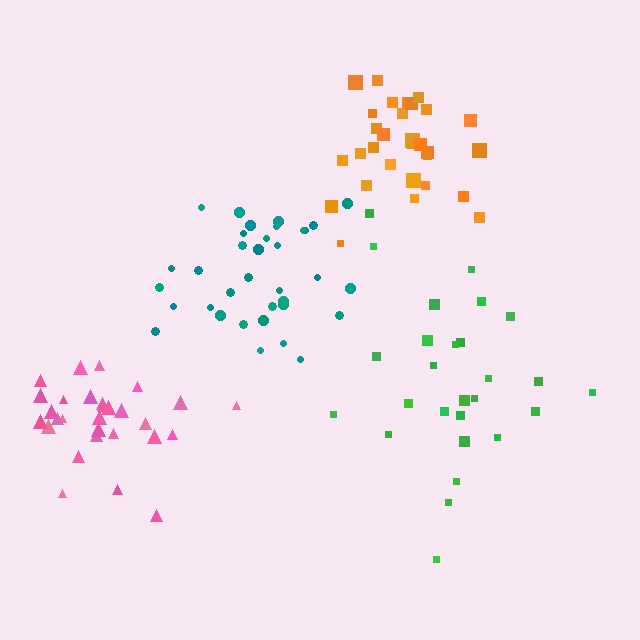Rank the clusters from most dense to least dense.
teal, orange, pink, green.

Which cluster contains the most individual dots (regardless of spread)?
Teal (35).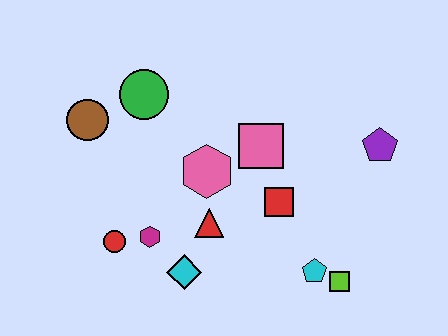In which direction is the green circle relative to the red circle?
The green circle is above the red circle.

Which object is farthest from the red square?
The brown circle is farthest from the red square.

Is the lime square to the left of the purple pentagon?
Yes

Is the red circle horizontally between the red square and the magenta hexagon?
No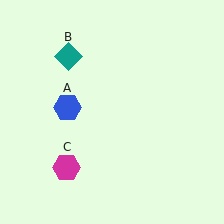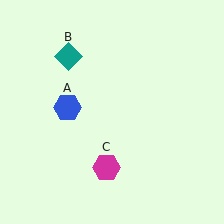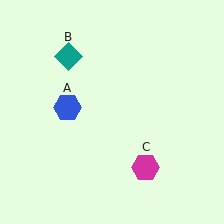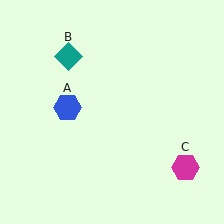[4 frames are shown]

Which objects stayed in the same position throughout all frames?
Blue hexagon (object A) and teal diamond (object B) remained stationary.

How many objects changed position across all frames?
1 object changed position: magenta hexagon (object C).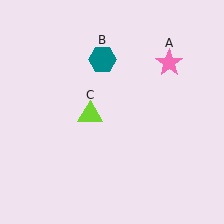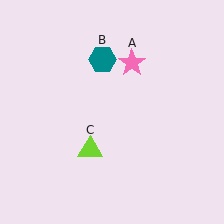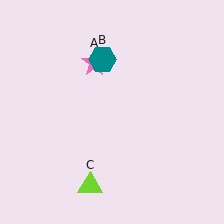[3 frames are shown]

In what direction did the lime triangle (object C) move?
The lime triangle (object C) moved down.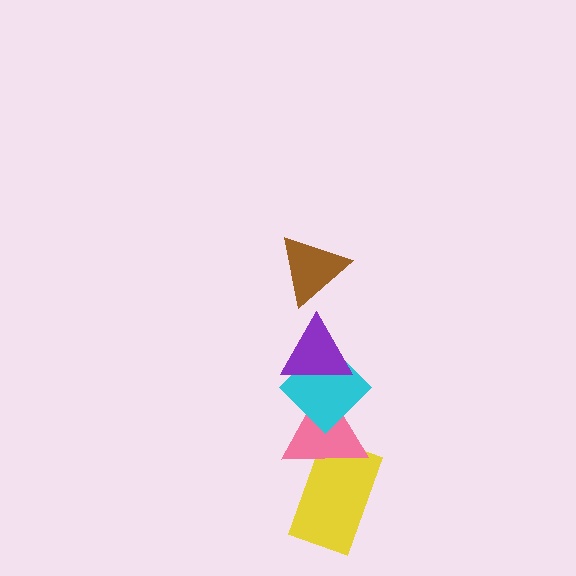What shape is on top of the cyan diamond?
The purple triangle is on top of the cyan diamond.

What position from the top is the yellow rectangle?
The yellow rectangle is 5th from the top.